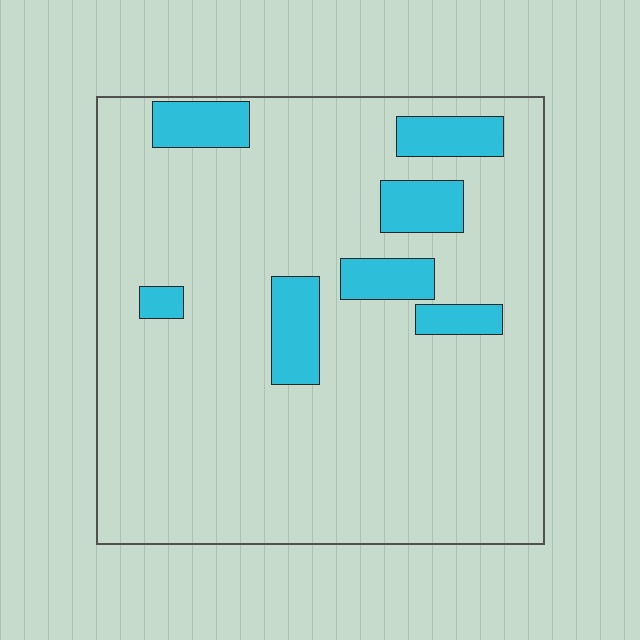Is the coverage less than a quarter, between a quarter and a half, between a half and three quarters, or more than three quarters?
Less than a quarter.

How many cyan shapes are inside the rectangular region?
7.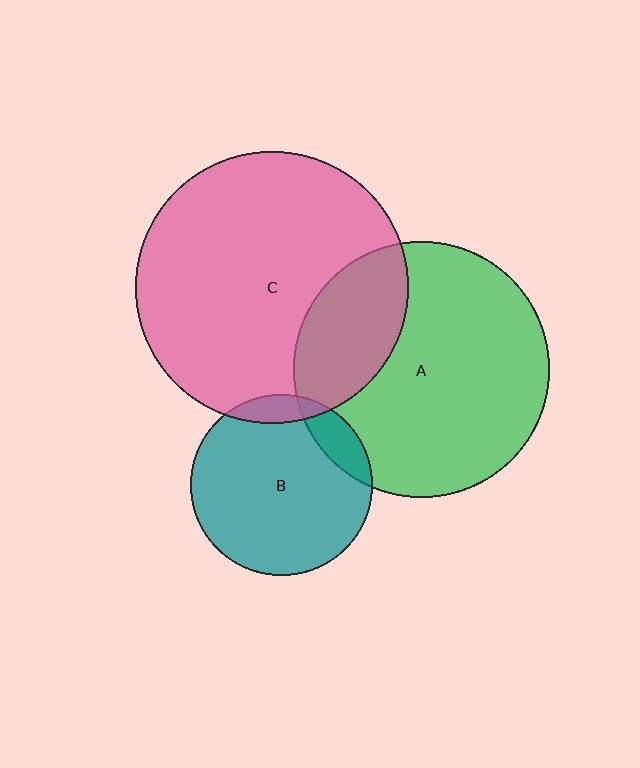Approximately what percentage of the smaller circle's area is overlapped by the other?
Approximately 10%.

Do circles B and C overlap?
Yes.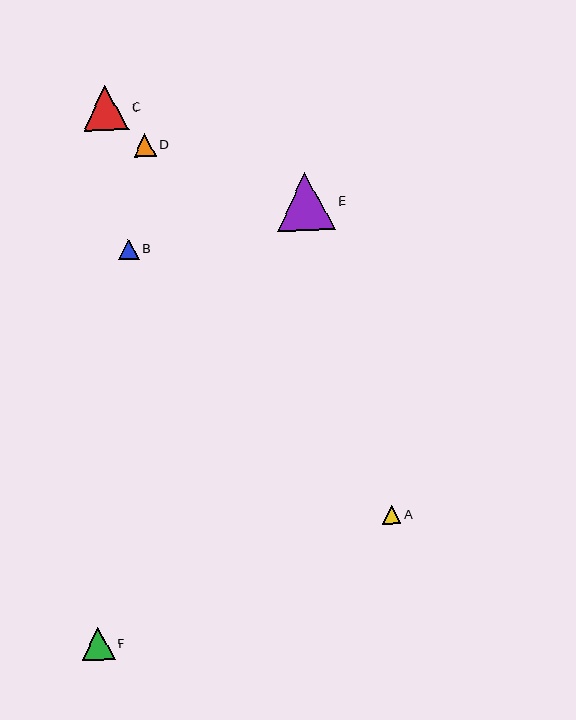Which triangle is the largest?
Triangle E is the largest with a size of approximately 59 pixels.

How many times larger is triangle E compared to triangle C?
Triangle E is approximately 1.3 times the size of triangle C.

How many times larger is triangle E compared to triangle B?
Triangle E is approximately 2.9 times the size of triangle B.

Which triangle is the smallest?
Triangle A is the smallest with a size of approximately 19 pixels.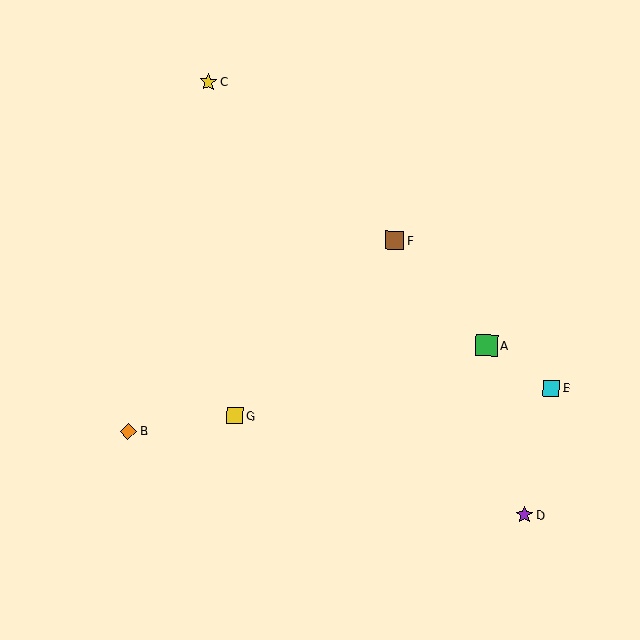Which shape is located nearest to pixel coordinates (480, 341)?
The green square (labeled A) at (487, 345) is nearest to that location.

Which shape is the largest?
The green square (labeled A) is the largest.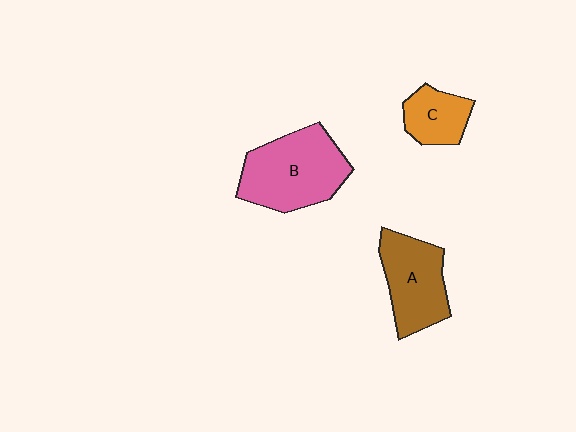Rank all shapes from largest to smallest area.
From largest to smallest: B (pink), A (brown), C (orange).